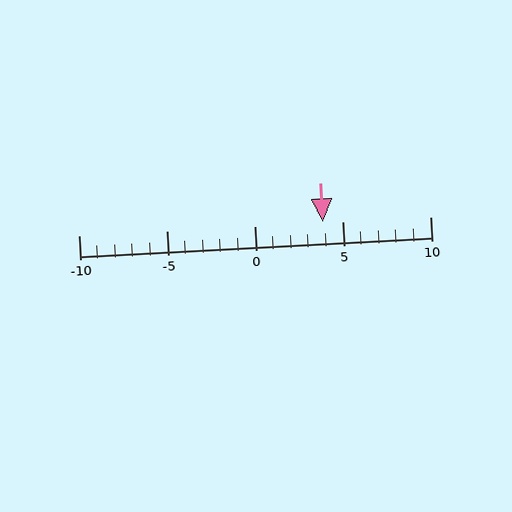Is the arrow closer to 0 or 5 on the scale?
The arrow is closer to 5.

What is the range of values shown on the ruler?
The ruler shows values from -10 to 10.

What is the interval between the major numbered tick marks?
The major tick marks are spaced 5 units apart.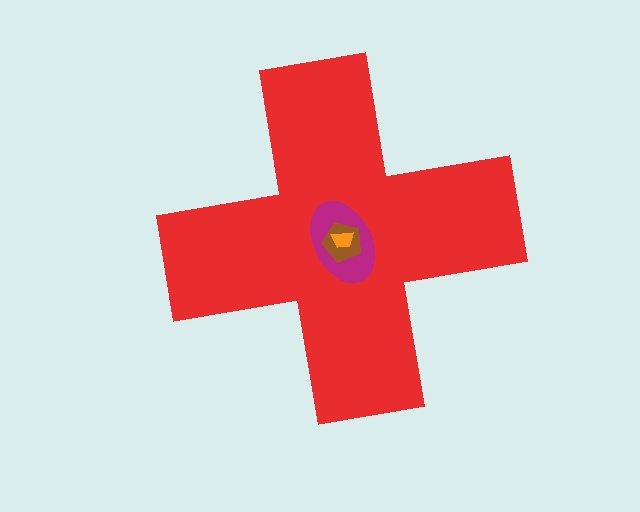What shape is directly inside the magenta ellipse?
The brown pentagon.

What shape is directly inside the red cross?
The magenta ellipse.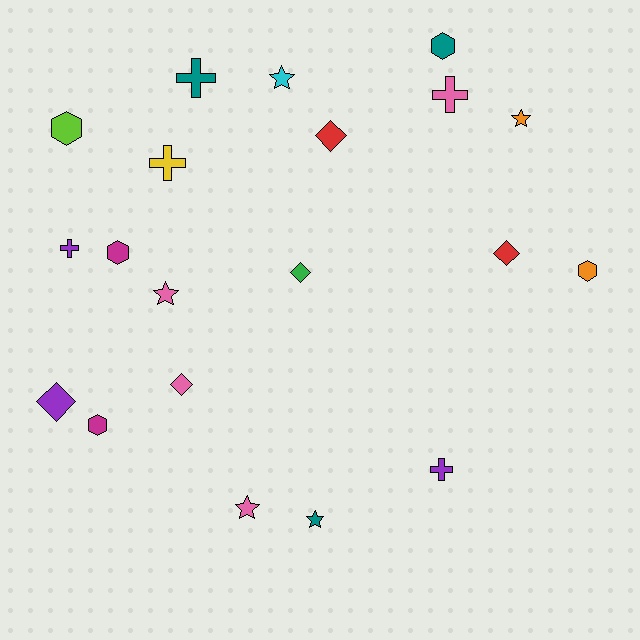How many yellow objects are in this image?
There is 1 yellow object.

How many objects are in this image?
There are 20 objects.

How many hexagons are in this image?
There are 5 hexagons.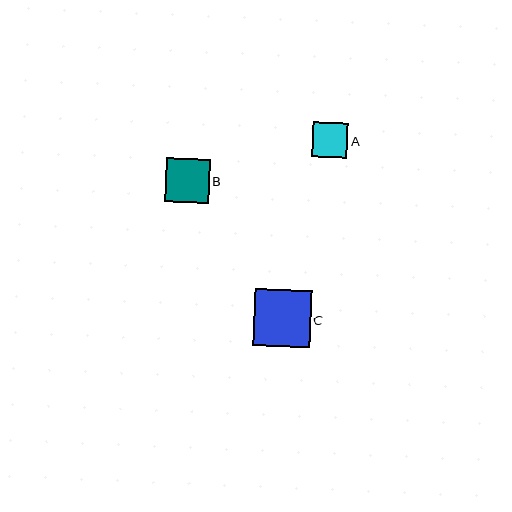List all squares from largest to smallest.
From largest to smallest: C, B, A.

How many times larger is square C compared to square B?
Square C is approximately 1.3 times the size of square B.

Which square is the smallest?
Square A is the smallest with a size of approximately 35 pixels.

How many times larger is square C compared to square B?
Square C is approximately 1.3 times the size of square B.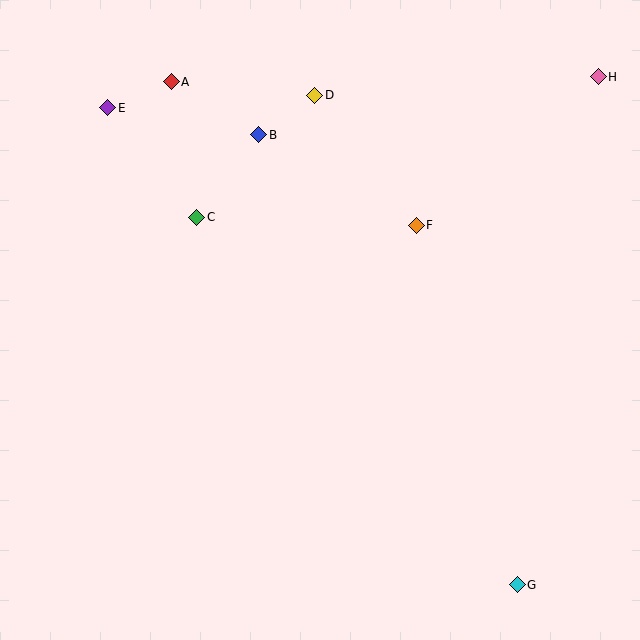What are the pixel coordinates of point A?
Point A is at (171, 82).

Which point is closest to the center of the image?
Point F at (416, 225) is closest to the center.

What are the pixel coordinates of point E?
Point E is at (108, 108).